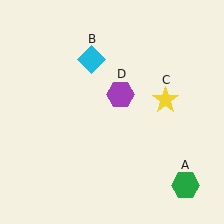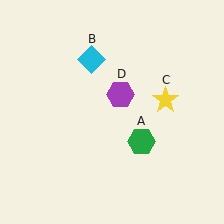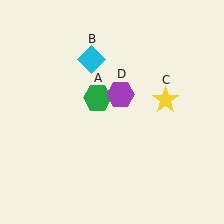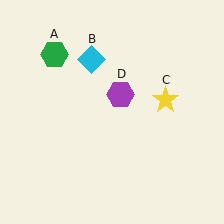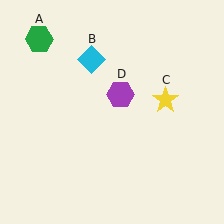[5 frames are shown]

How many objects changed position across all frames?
1 object changed position: green hexagon (object A).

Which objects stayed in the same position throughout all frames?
Cyan diamond (object B) and yellow star (object C) and purple hexagon (object D) remained stationary.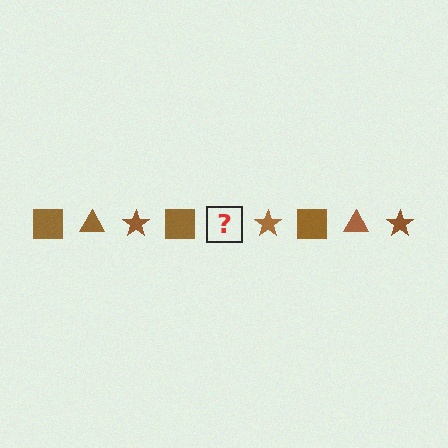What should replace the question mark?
The question mark should be replaced with a brown triangle.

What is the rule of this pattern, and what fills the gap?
The rule is that the pattern cycles through square, triangle, star shapes in brown. The gap should be filled with a brown triangle.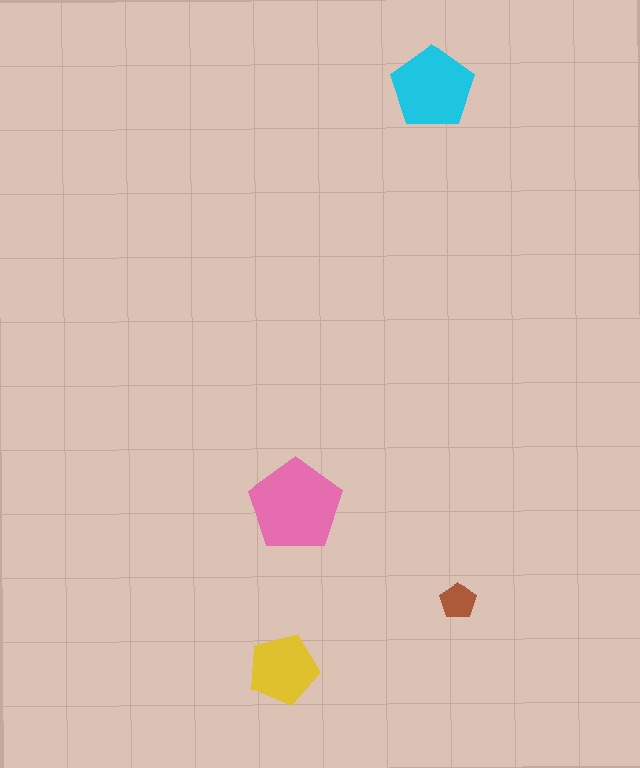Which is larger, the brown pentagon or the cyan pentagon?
The cyan one.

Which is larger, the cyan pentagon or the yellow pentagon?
The cyan one.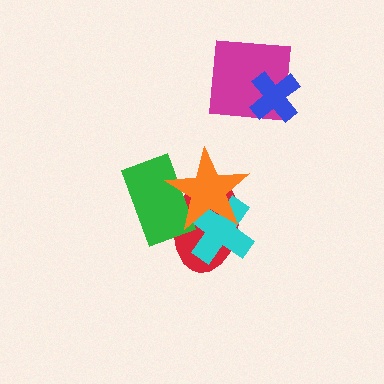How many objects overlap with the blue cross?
1 object overlaps with the blue cross.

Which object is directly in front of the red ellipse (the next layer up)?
The cyan cross is directly in front of the red ellipse.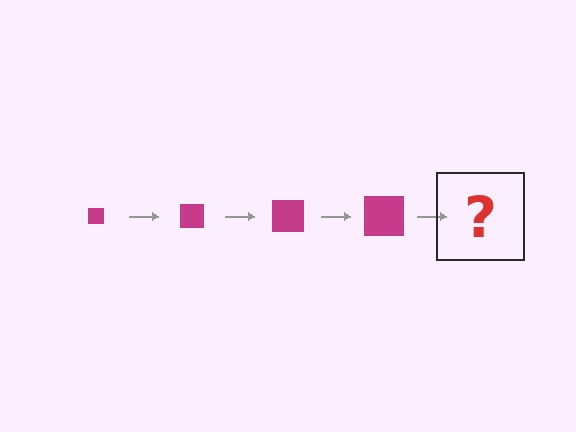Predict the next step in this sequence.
The next step is a magenta square, larger than the previous one.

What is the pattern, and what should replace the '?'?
The pattern is that the square gets progressively larger each step. The '?' should be a magenta square, larger than the previous one.